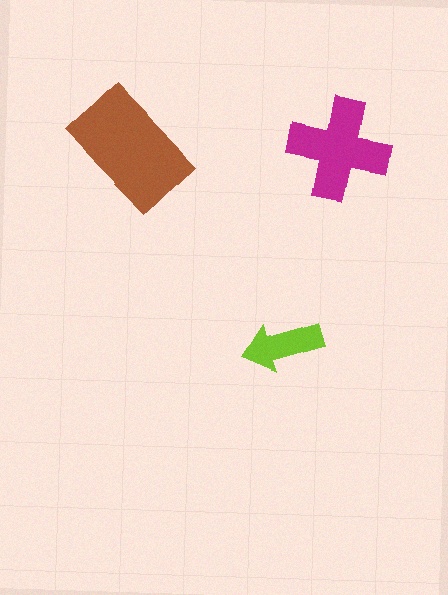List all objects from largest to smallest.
The brown rectangle, the magenta cross, the lime arrow.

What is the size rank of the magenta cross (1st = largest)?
2nd.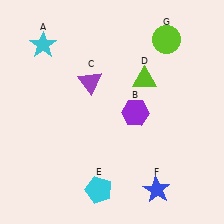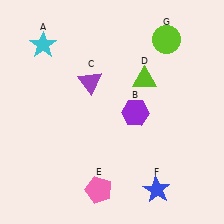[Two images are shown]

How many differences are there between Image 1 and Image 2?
There is 1 difference between the two images.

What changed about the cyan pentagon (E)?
In Image 1, E is cyan. In Image 2, it changed to pink.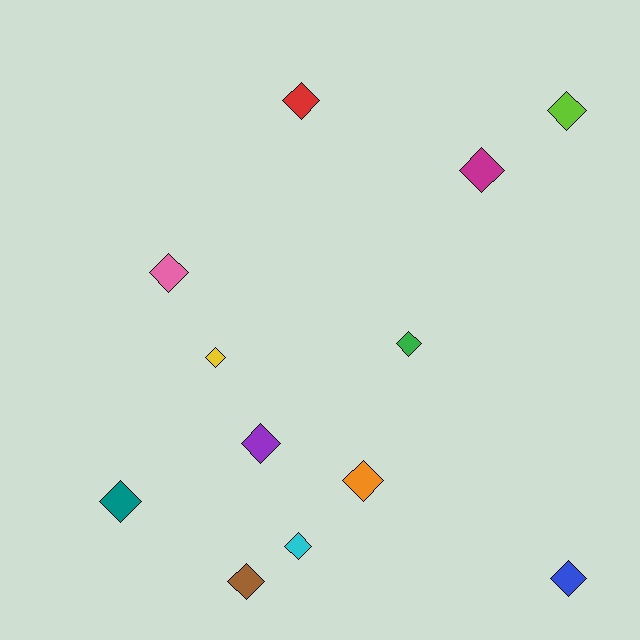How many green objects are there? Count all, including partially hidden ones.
There is 1 green object.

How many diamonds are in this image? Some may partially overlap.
There are 12 diamonds.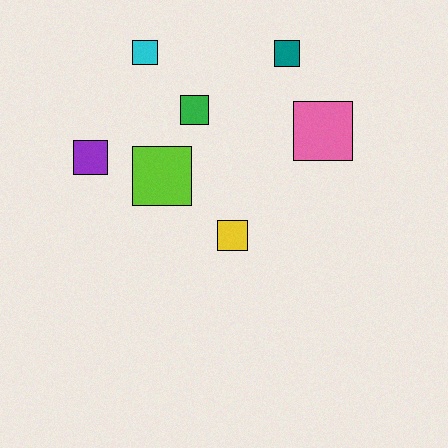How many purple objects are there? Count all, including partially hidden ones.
There is 1 purple object.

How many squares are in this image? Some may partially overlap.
There are 7 squares.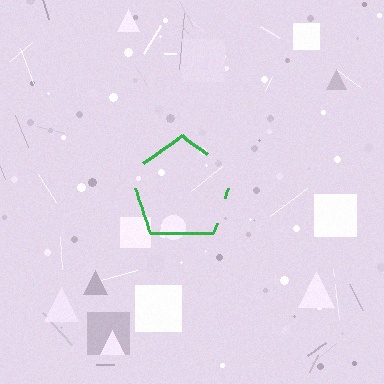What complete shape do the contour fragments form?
The contour fragments form a pentagon.